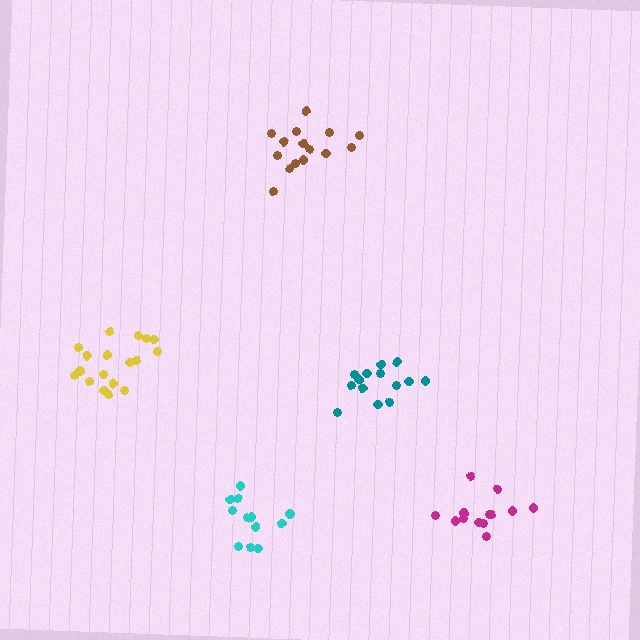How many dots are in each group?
Group 1: 14 dots, Group 2: 15 dots, Group 3: 18 dots, Group 4: 12 dots, Group 5: 13 dots (72 total).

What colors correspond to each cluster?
The clusters are colored: teal, brown, yellow, cyan, magenta.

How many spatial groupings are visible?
There are 5 spatial groupings.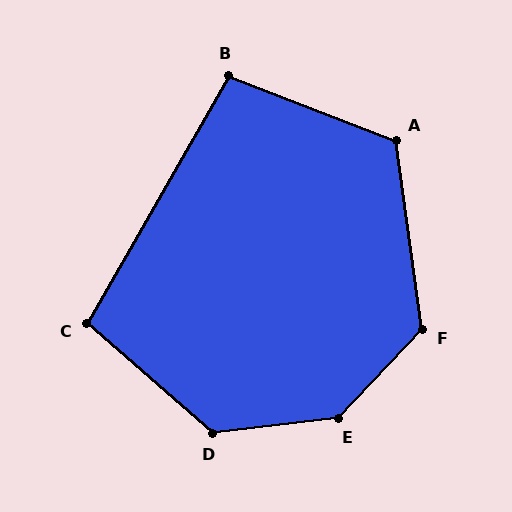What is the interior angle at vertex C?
Approximately 101 degrees (obtuse).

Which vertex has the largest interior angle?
E, at approximately 140 degrees.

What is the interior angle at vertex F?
Approximately 129 degrees (obtuse).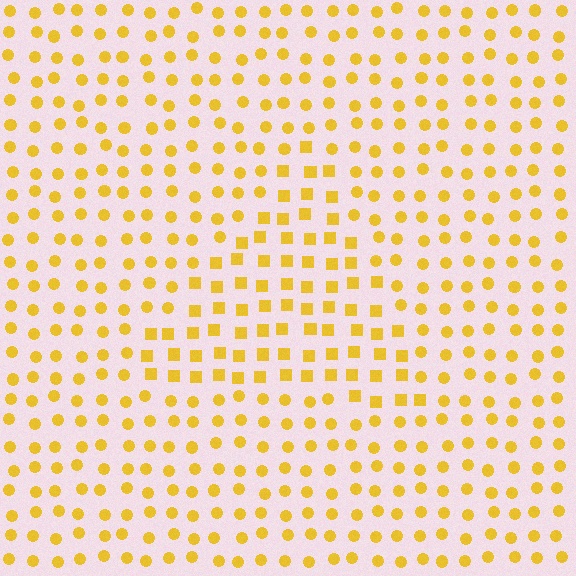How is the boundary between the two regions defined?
The boundary is defined by a change in element shape: squares inside vs. circles outside. All elements share the same color and spacing.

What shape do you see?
I see a triangle.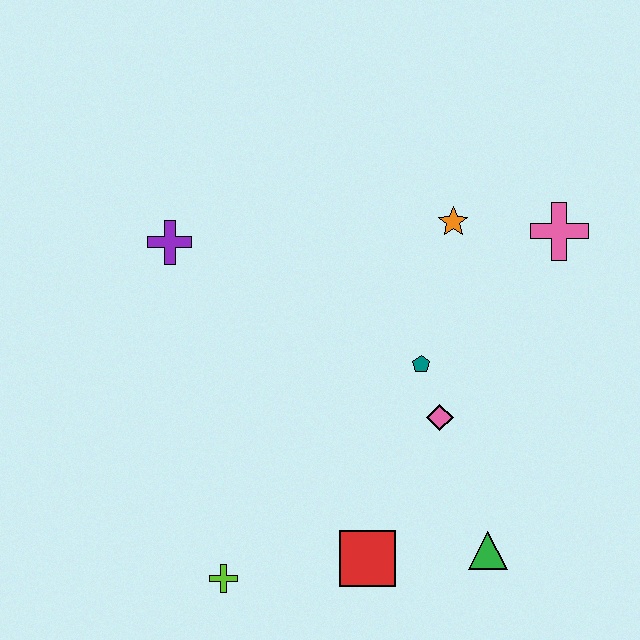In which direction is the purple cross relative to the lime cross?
The purple cross is above the lime cross.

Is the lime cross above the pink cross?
No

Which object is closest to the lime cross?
The red square is closest to the lime cross.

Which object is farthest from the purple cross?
The green triangle is farthest from the purple cross.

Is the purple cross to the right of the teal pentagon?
No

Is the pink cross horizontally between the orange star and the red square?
No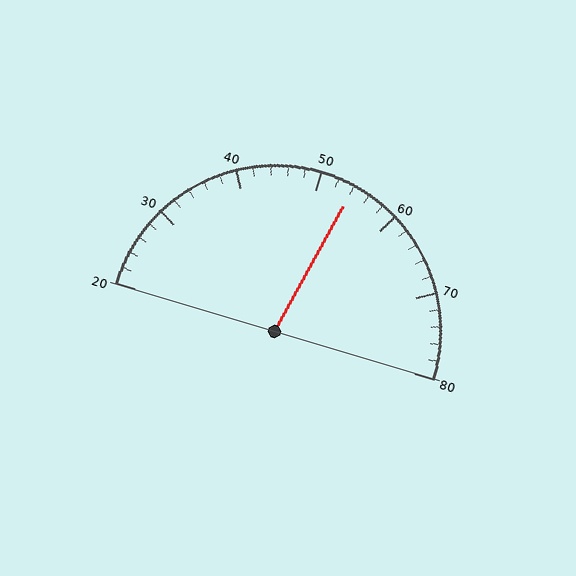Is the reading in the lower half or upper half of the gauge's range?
The reading is in the upper half of the range (20 to 80).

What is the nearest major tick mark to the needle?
The nearest major tick mark is 50.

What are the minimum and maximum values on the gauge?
The gauge ranges from 20 to 80.